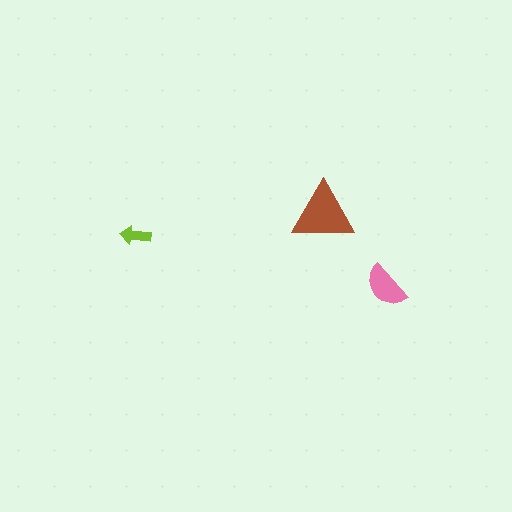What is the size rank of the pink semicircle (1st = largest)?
2nd.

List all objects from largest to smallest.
The brown triangle, the pink semicircle, the lime arrow.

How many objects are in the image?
There are 3 objects in the image.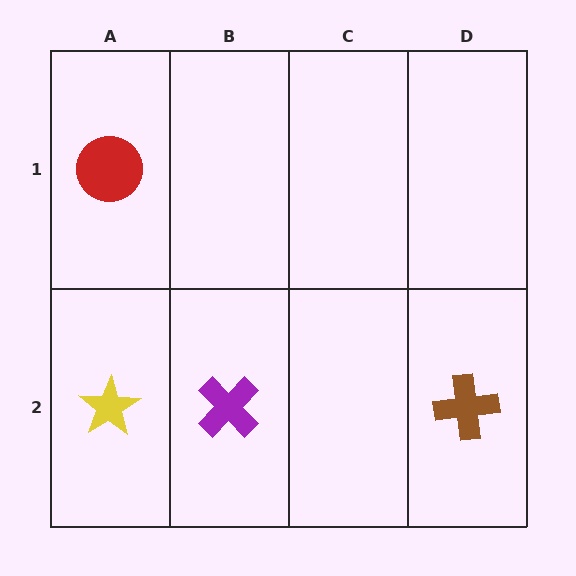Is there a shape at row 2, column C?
No, that cell is empty.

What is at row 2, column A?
A yellow star.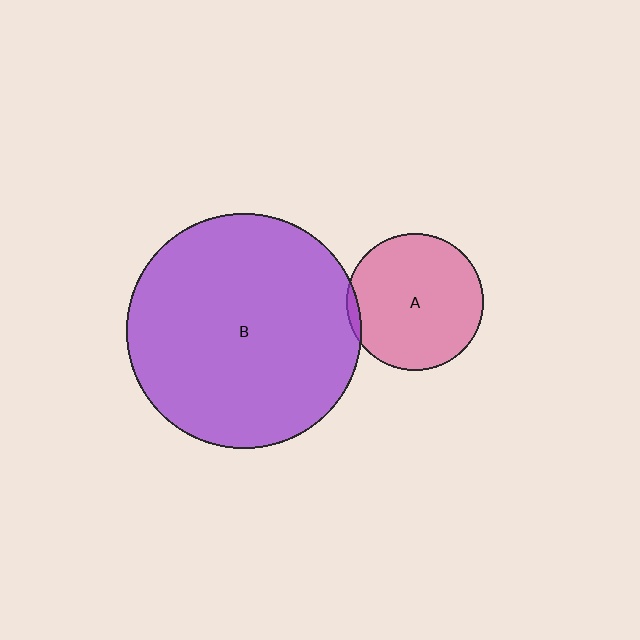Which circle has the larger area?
Circle B (purple).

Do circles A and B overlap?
Yes.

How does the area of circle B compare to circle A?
Approximately 3.0 times.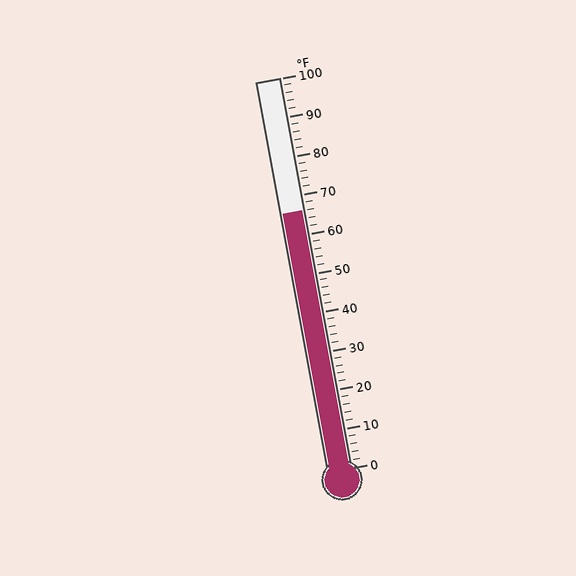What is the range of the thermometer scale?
The thermometer scale ranges from 0°F to 100°F.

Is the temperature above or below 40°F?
The temperature is above 40°F.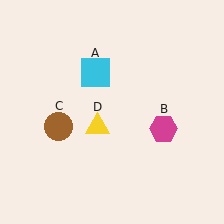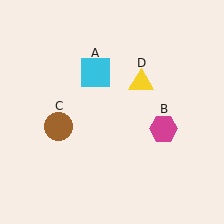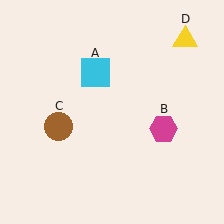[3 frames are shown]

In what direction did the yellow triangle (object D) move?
The yellow triangle (object D) moved up and to the right.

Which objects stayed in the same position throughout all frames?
Cyan square (object A) and magenta hexagon (object B) and brown circle (object C) remained stationary.